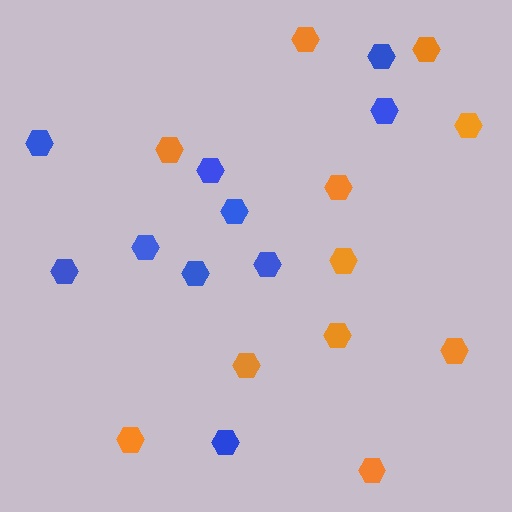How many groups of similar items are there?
There are 2 groups: one group of blue hexagons (10) and one group of orange hexagons (11).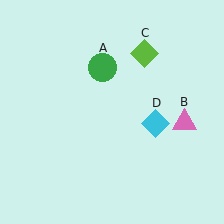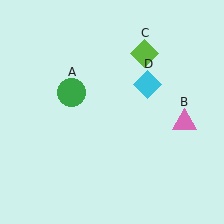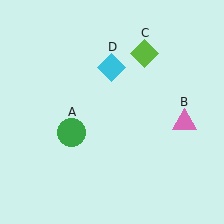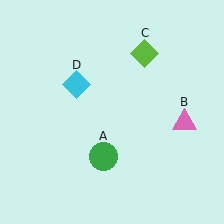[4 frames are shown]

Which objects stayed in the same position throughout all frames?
Pink triangle (object B) and lime diamond (object C) remained stationary.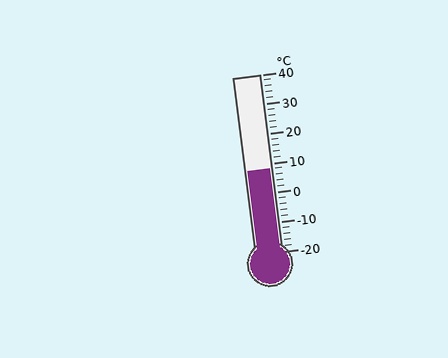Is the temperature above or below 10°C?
The temperature is below 10°C.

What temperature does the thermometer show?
The thermometer shows approximately 8°C.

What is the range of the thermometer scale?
The thermometer scale ranges from -20°C to 40°C.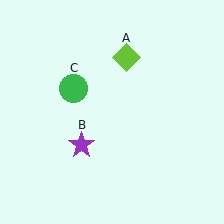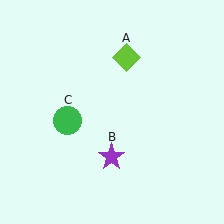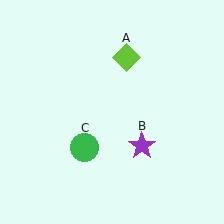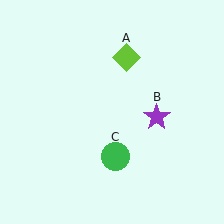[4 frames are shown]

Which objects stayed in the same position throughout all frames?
Lime diamond (object A) remained stationary.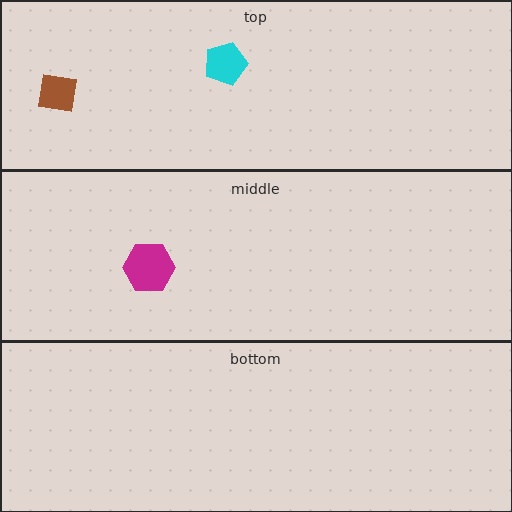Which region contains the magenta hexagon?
The middle region.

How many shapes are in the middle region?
1.